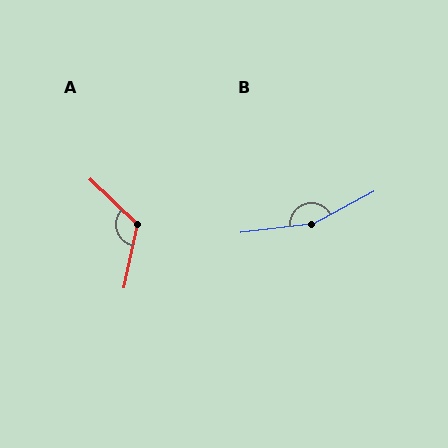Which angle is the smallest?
A, at approximately 121 degrees.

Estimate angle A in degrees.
Approximately 121 degrees.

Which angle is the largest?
B, at approximately 158 degrees.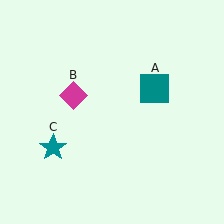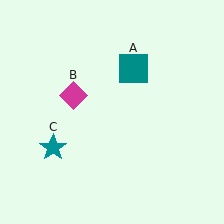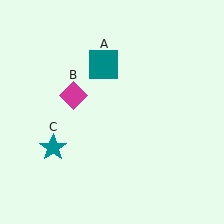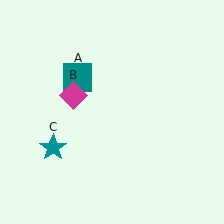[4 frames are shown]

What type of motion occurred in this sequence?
The teal square (object A) rotated counterclockwise around the center of the scene.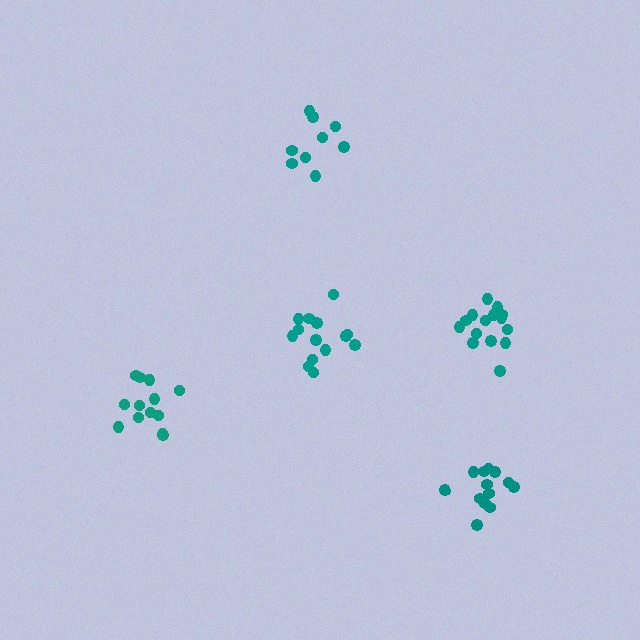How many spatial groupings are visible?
There are 5 spatial groupings.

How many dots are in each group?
Group 1: 15 dots, Group 2: 9 dots, Group 3: 13 dots, Group 4: 14 dots, Group 5: 13 dots (64 total).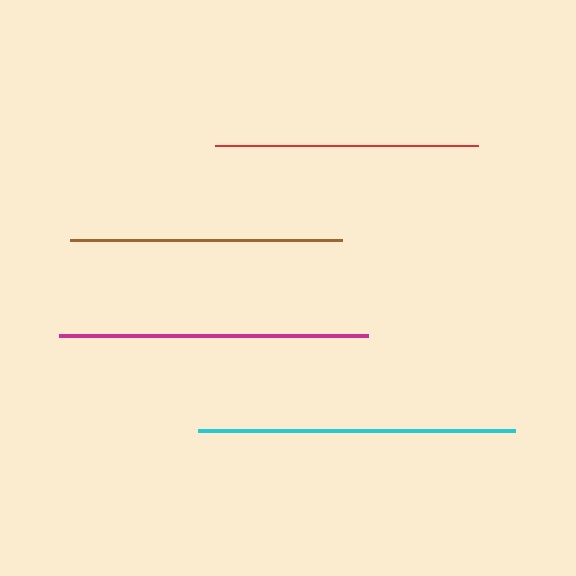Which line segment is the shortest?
The red line is the shortest at approximately 263 pixels.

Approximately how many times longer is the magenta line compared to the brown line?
The magenta line is approximately 1.1 times the length of the brown line.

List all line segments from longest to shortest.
From longest to shortest: cyan, magenta, brown, red.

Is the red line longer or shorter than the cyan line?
The cyan line is longer than the red line.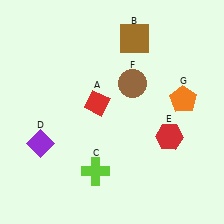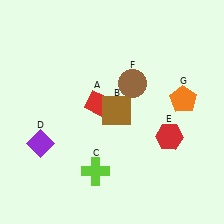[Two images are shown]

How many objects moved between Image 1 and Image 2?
1 object moved between the two images.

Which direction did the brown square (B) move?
The brown square (B) moved down.